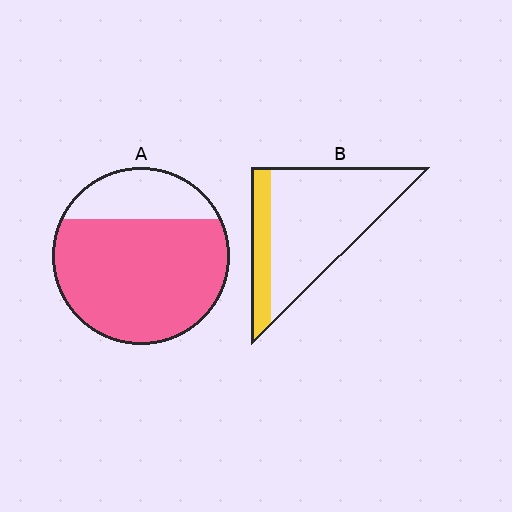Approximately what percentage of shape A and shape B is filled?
A is approximately 75% and B is approximately 20%.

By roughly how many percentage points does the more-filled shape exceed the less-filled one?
By roughly 55 percentage points (A over B).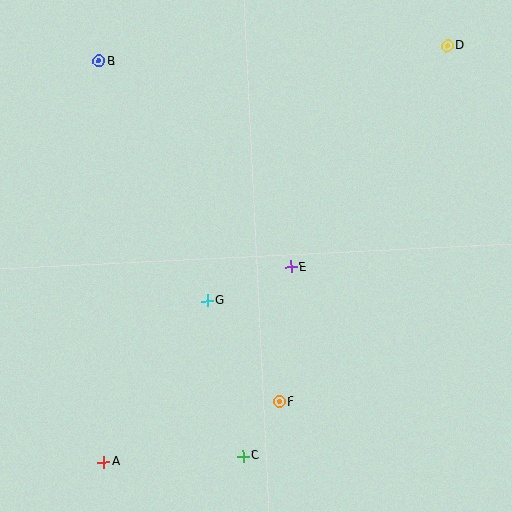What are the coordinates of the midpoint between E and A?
The midpoint between E and A is at (197, 365).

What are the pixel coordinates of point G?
Point G is at (208, 300).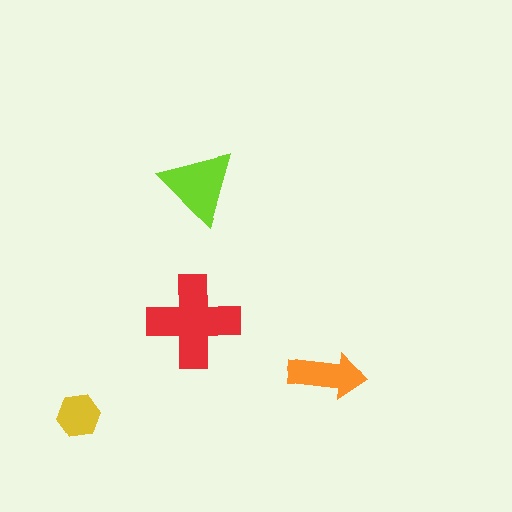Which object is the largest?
The red cross.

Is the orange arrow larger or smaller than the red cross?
Smaller.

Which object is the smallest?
The yellow hexagon.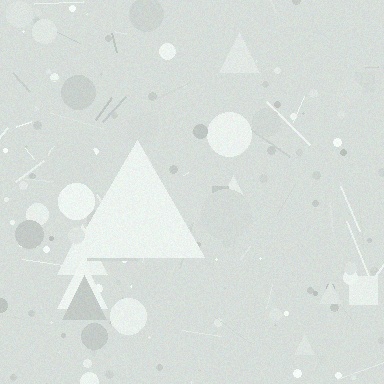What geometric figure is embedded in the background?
A triangle is embedded in the background.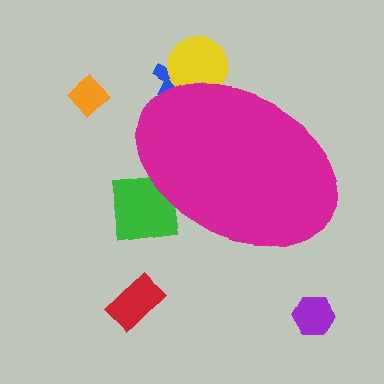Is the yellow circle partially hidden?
Yes, the yellow circle is partially hidden behind the magenta ellipse.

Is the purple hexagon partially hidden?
No, the purple hexagon is fully visible.